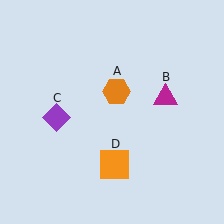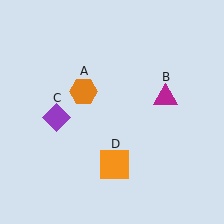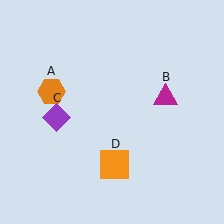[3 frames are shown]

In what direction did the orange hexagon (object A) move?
The orange hexagon (object A) moved left.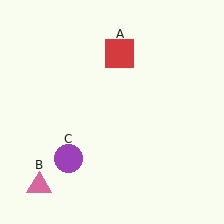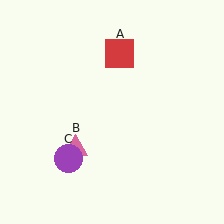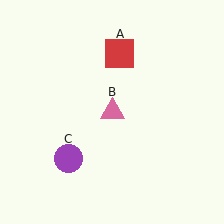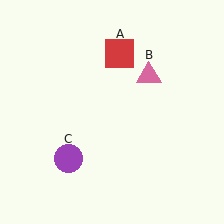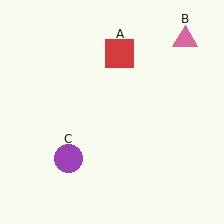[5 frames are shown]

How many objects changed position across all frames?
1 object changed position: pink triangle (object B).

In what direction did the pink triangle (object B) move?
The pink triangle (object B) moved up and to the right.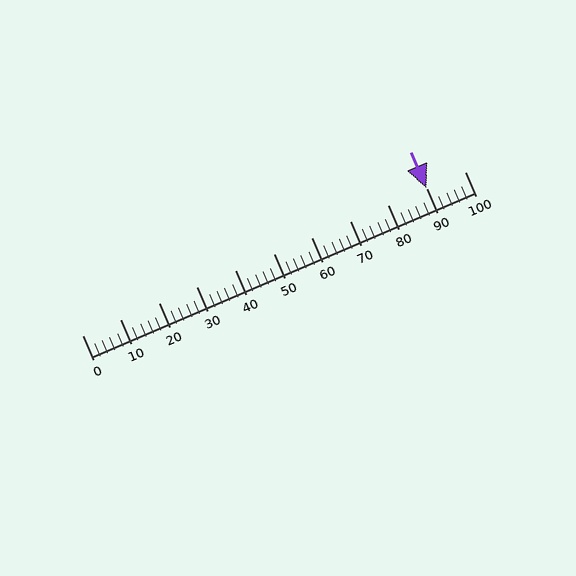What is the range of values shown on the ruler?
The ruler shows values from 0 to 100.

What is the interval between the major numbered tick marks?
The major tick marks are spaced 10 units apart.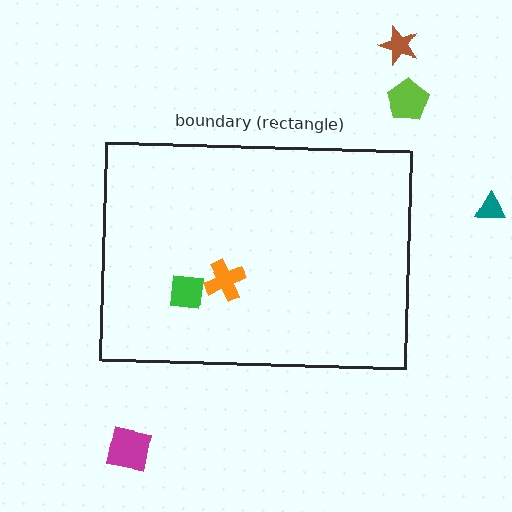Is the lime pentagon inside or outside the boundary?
Outside.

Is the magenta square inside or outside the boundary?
Outside.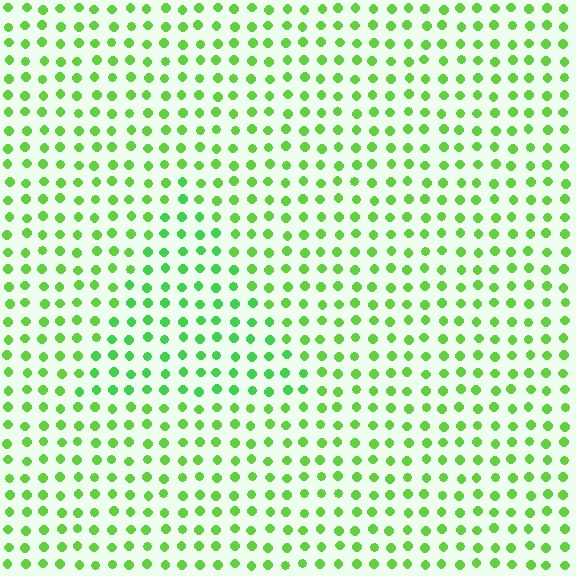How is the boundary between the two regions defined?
The boundary is defined purely by a slight shift in hue (about 20 degrees). Spacing, size, and orientation are identical on both sides.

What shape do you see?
I see a triangle.